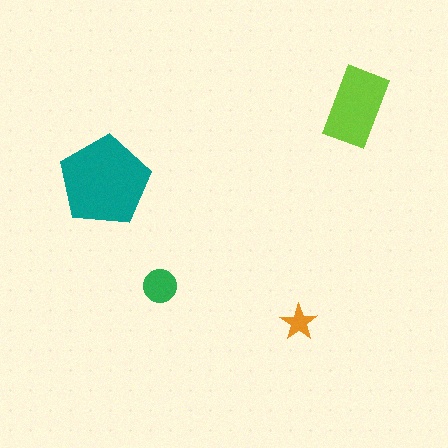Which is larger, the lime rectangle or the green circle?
The lime rectangle.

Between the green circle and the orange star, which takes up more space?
The green circle.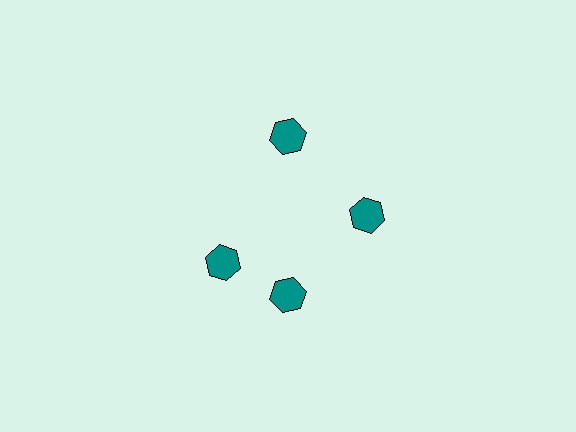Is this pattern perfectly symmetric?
No. The 4 teal hexagons are arranged in a ring, but one element near the 9 o'clock position is rotated out of alignment along the ring, breaking the 4-fold rotational symmetry.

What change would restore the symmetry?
The symmetry would be restored by rotating it back into even spacing with its neighbors so that all 4 hexagons sit at equal angles and equal distance from the center.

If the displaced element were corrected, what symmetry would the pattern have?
It would have 4-fold rotational symmetry — the pattern would map onto itself every 90 degrees.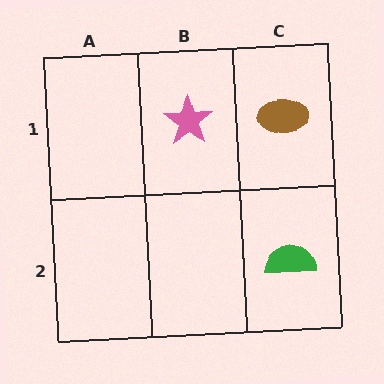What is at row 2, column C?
A green semicircle.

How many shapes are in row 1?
2 shapes.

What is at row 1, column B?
A pink star.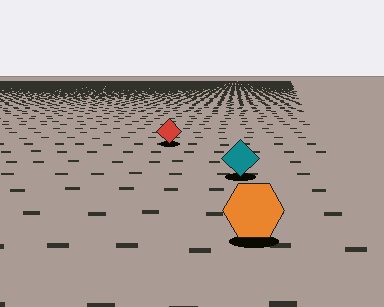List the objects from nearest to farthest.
From nearest to farthest: the orange hexagon, the teal diamond, the red diamond.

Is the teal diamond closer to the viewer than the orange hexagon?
No. The orange hexagon is closer — you can tell from the texture gradient: the ground texture is coarser near it.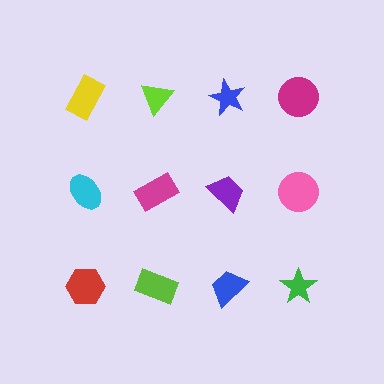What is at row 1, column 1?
A yellow rectangle.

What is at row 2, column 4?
A pink circle.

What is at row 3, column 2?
A lime rectangle.